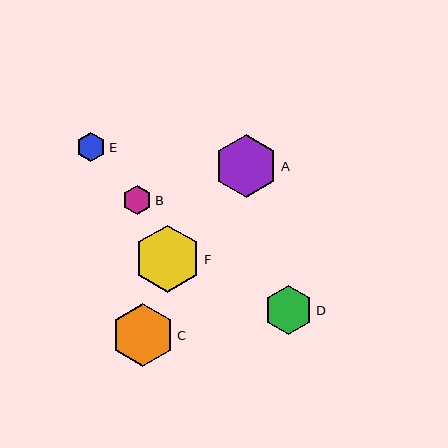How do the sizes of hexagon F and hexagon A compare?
Hexagon F and hexagon A are approximately the same size.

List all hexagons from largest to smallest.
From largest to smallest: F, A, C, D, E, B.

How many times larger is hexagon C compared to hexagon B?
Hexagon C is approximately 2.2 times the size of hexagon B.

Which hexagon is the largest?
Hexagon F is the largest with a size of approximately 67 pixels.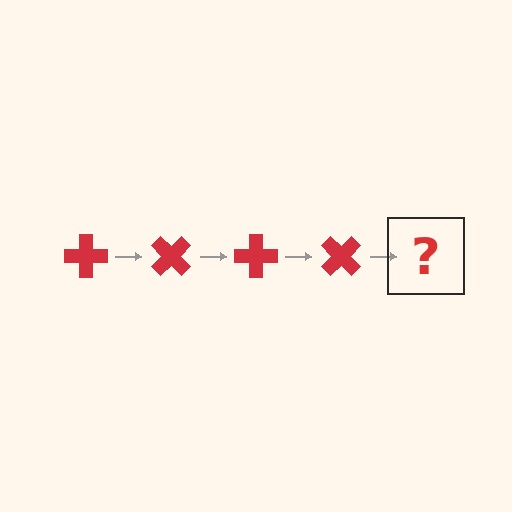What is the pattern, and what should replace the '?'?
The pattern is that the cross rotates 45 degrees each step. The '?' should be a red cross rotated 180 degrees.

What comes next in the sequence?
The next element should be a red cross rotated 180 degrees.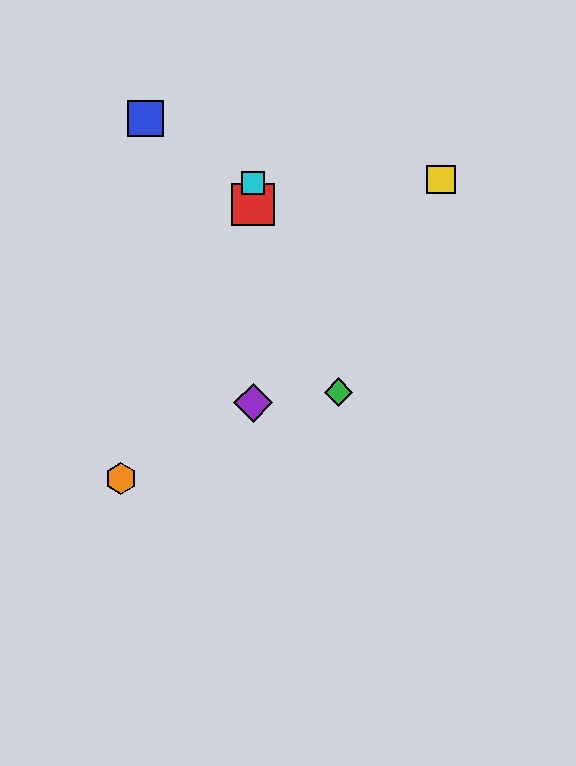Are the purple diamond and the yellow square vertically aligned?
No, the purple diamond is at x≈253 and the yellow square is at x≈441.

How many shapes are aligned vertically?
3 shapes (the red square, the purple diamond, the cyan square) are aligned vertically.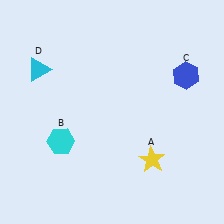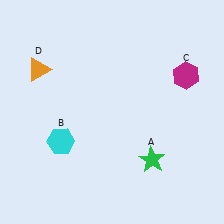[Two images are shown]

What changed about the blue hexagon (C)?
In Image 1, C is blue. In Image 2, it changed to magenta.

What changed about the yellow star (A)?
In Image 1, A is yellow. In Image 2, it changed to green.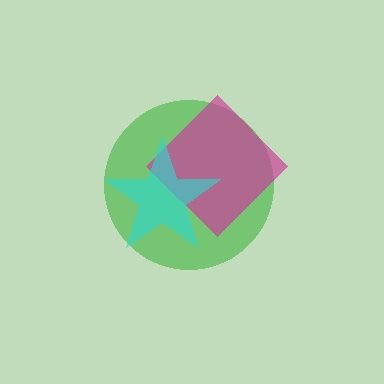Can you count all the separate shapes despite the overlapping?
Yes, there are 3 separate shapes.